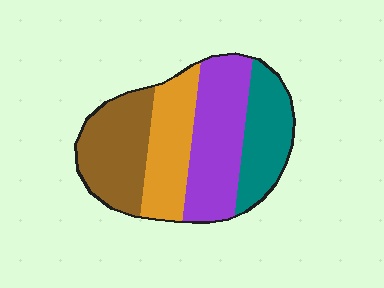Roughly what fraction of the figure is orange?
Orange covers roughly 20% of the figure.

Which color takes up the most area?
Purple, at roughly 30%.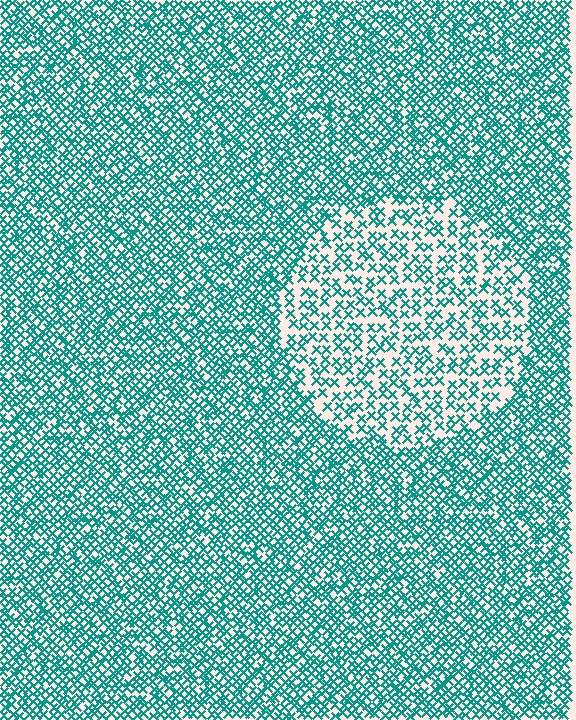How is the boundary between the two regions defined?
The boundary is defined by a change in element density (approximately 1.9x ratio). All elements are the same color, size, and shape.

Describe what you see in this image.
The image contains small teal elements arranged at two different densities. A circle-shaped region is visible where the elements are less densely packed than the surrounding area.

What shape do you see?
I see a circle.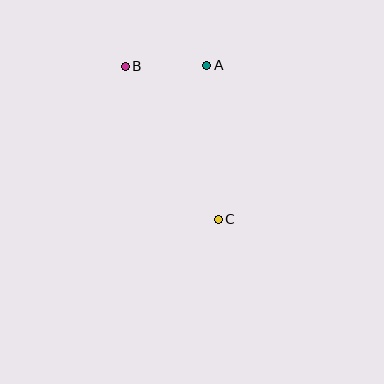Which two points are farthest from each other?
Points B and C are farthest from each other.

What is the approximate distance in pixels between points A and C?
The distance between A and C is approximately 155 pixels.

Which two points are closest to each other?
Points A and B are closest to each other.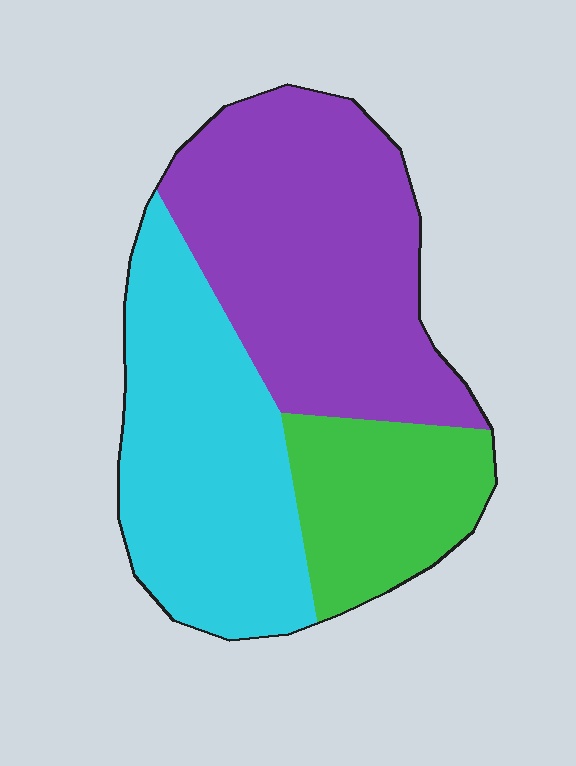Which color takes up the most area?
Purple, at roughly 45%.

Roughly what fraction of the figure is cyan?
Cyan covers about 35% of the figure.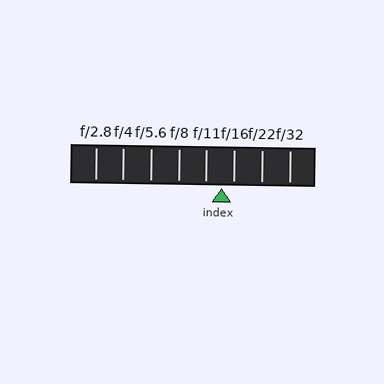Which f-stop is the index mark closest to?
The index mark is closest to f/16.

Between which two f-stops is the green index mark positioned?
The index mark is between f/11 and f/16.